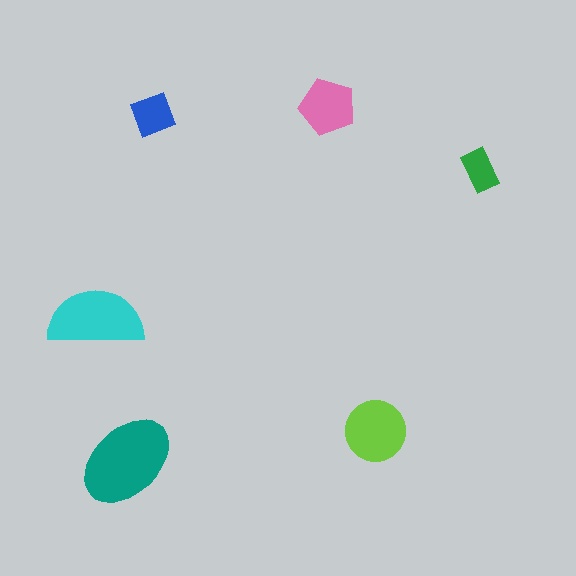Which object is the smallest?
The green rectangle.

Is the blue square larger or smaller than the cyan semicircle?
Smaller.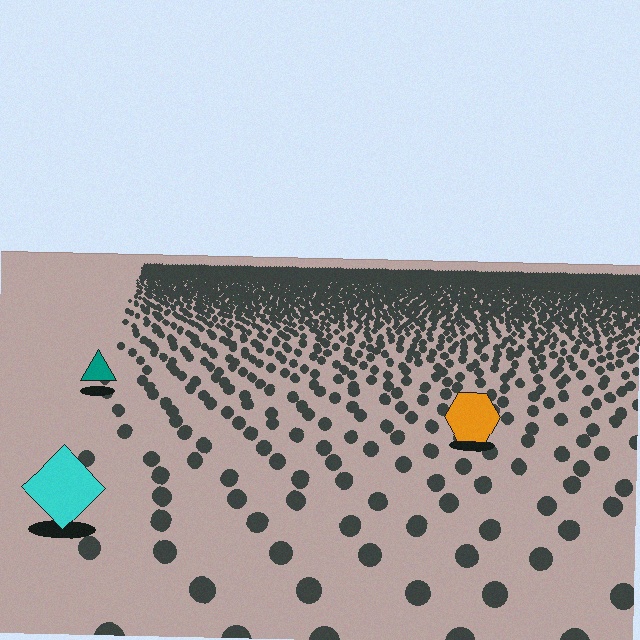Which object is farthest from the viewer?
The teal triangle is farthest from the viewer. It appears smaller and the ground texture around it is denser.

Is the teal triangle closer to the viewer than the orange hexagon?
No. The orange hexagon is closer — you can tell from the texture gradient: the ground texture is coarser near it.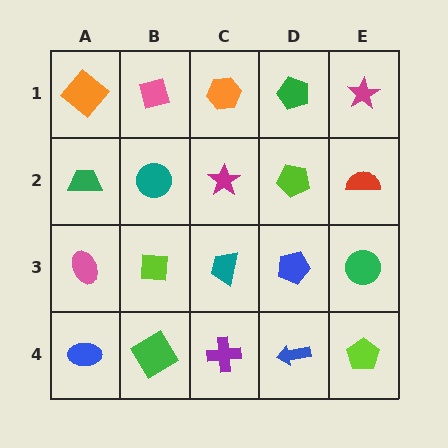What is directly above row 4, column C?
A teal trapezoid.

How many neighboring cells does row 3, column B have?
4.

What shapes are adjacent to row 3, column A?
A green trapezoid (row 2, column A), a blue ellipse (row 4, column A), a lime square (row 3, column B).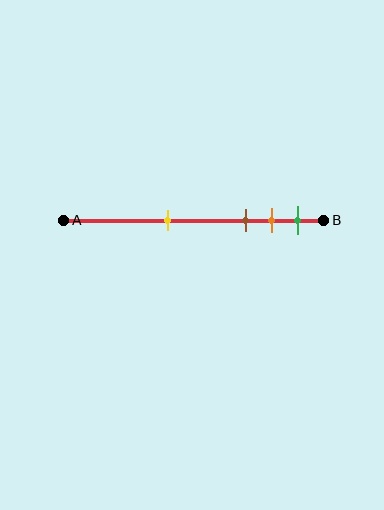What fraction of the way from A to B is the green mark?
The green mark is approximately 90% (0.9) of the way from A to B.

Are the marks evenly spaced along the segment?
No, the marks are not evenly spaced.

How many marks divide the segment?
There are 4 marks dividing the segment.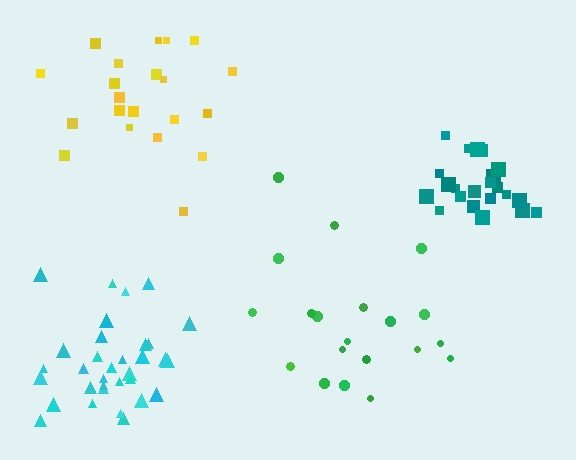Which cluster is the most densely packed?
Teal.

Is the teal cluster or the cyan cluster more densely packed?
Teal.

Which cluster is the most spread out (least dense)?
Green.